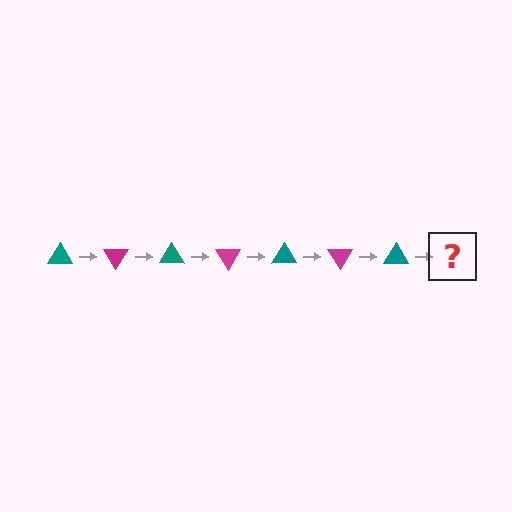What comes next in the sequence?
The next element should be a magenta triangle, rotated 420 degrees from the start.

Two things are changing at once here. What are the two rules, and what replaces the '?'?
The two rules are that it rotates 60 degrees each step and the color cycles through teal and magenta. The '?' should be a magenta triangle, rotated 420 degrees from the start.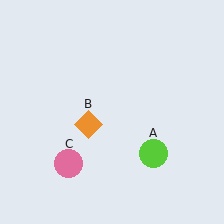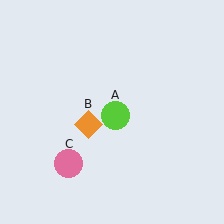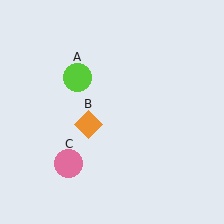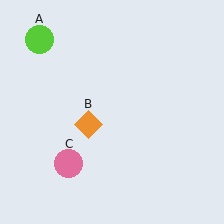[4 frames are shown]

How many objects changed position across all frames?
1 object changed position: lime circle (object A).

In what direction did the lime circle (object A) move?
The lime circle (object A) moved up and to the left.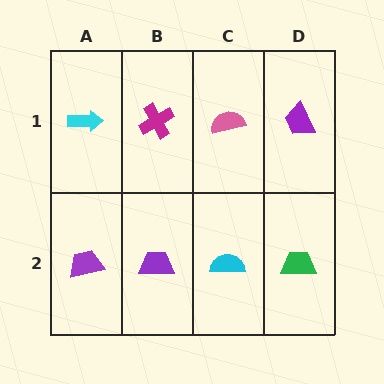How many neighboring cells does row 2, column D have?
2.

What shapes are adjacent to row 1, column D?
A green trapezoid (row 2, column D), a pink semicircle (row 1, column C).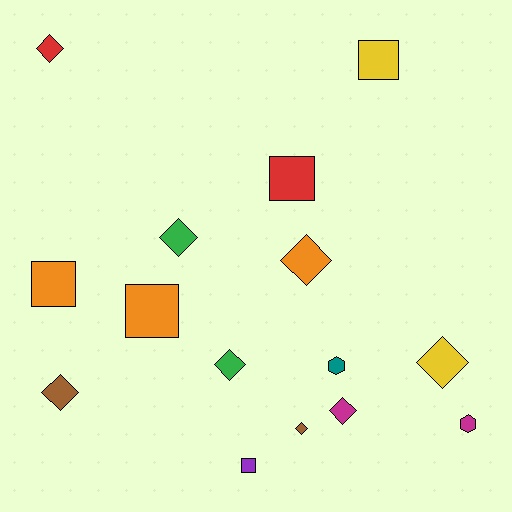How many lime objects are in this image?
There are no lime objects.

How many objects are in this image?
There are 15 objects.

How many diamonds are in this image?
There are 8 diamonds.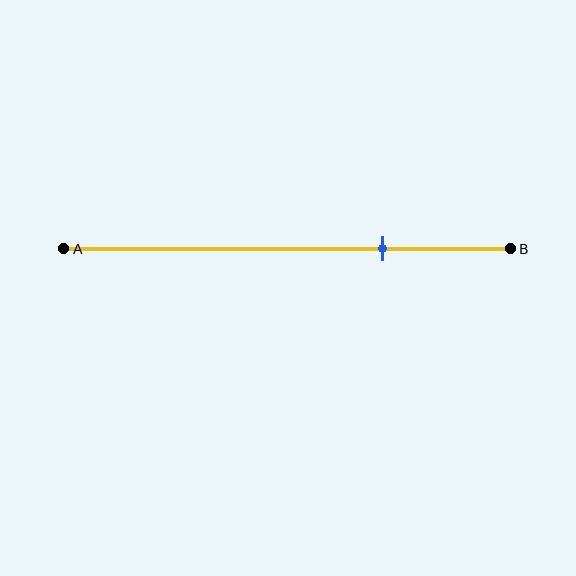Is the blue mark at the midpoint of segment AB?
No, the mark is at about 70% from A, not at the 50% midpoint.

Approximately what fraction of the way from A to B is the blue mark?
The blue mark is approximately 70% of the way from A to B.